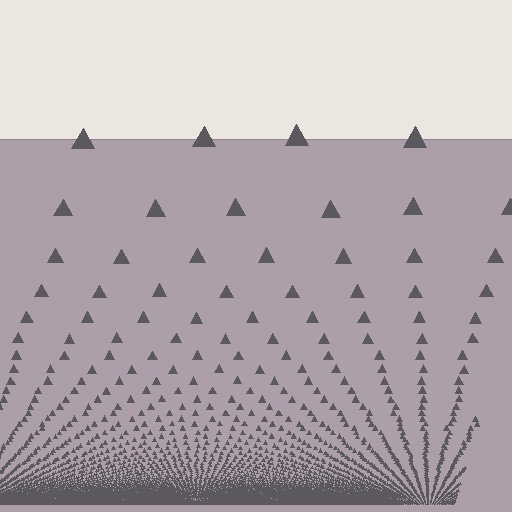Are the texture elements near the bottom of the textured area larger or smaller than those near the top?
Smaller. The gradient is inverted — elements near the bottom are smaller and denser.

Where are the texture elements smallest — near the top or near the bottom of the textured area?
Near the bottom.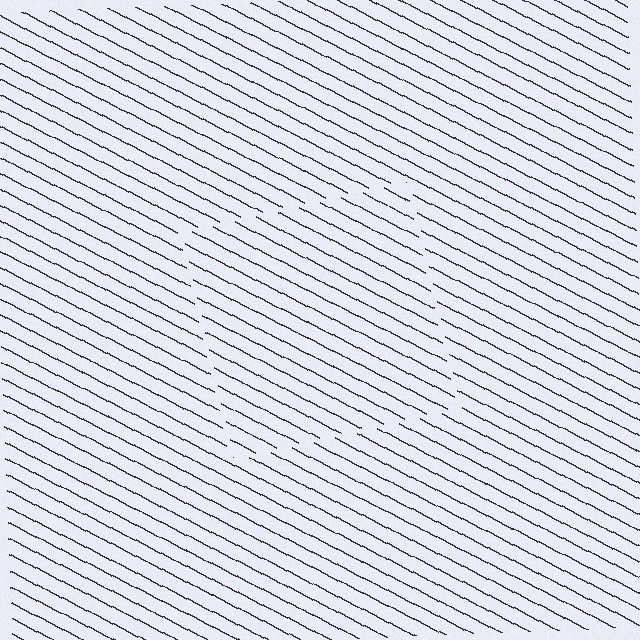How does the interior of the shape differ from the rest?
The interior of the shape contains the same grating, shifted by half a period — the contour is defined by the phase discontinuity where line-ends from the inner and outer gratings abut.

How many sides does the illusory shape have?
4 sides — the line-ends trace a square.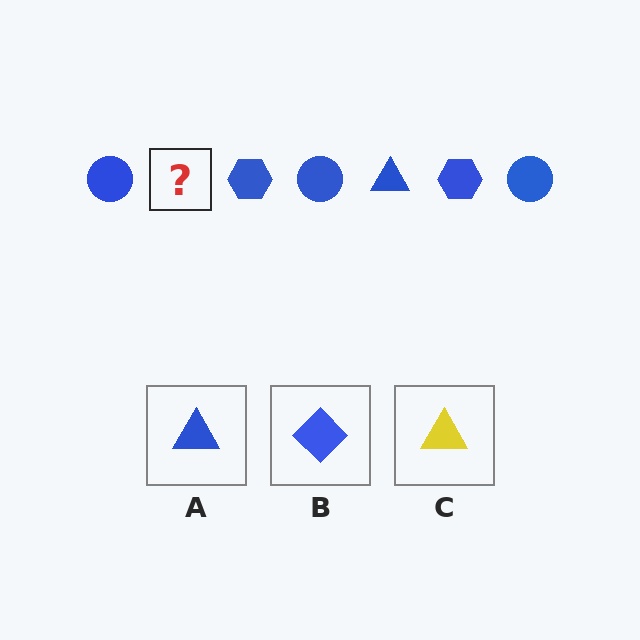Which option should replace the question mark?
Option A.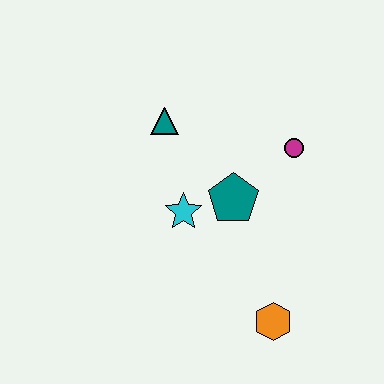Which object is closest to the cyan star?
The teal pentagon is closest to the cyan star.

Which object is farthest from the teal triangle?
The orange hexagon is farthest from the teal triangle.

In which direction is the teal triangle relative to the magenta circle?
The teal triangle is to the left of the magenta circle.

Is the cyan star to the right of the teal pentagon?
No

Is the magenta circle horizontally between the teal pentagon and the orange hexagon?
No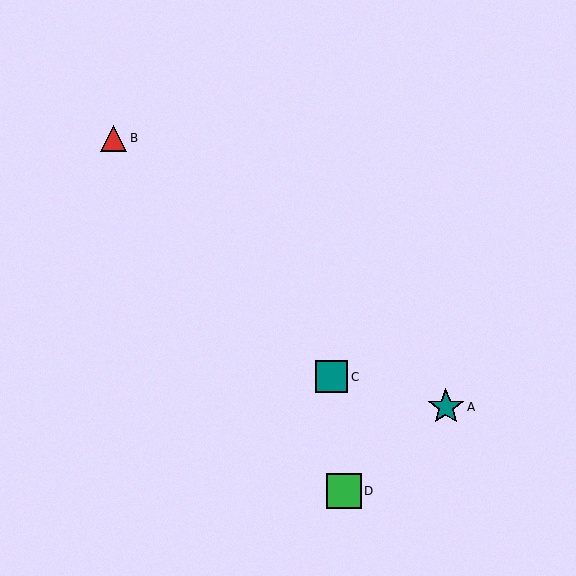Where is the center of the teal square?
The center of the teal square is at (332, 377).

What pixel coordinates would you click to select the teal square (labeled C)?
Click at (332, 377) to select the teal square C.